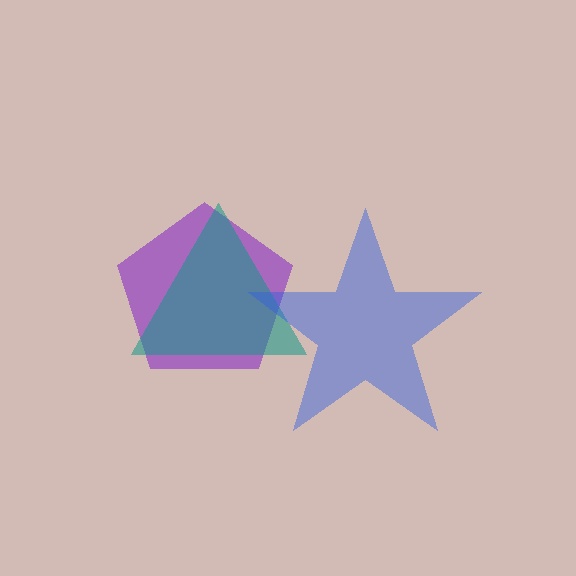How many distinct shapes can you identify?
There are 3 distinct shapes: a purple pentagon, a teal triangle, a blue star.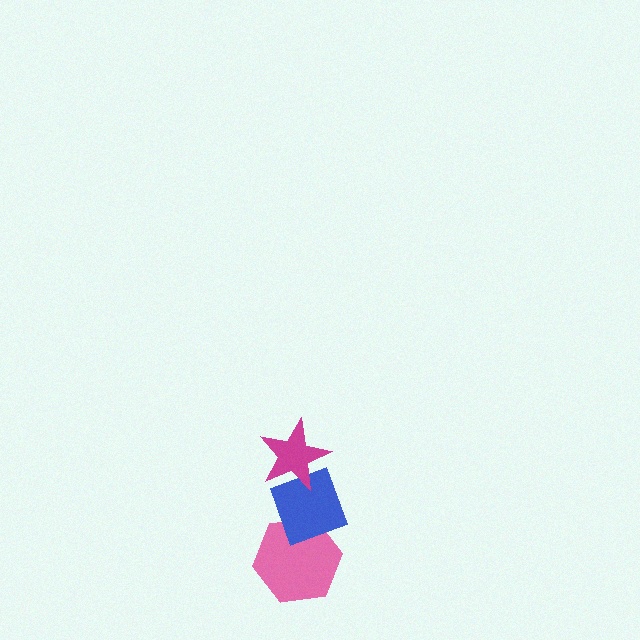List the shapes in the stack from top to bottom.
From top to bottom: the magenta star, the blue diamond, the pink hexagon.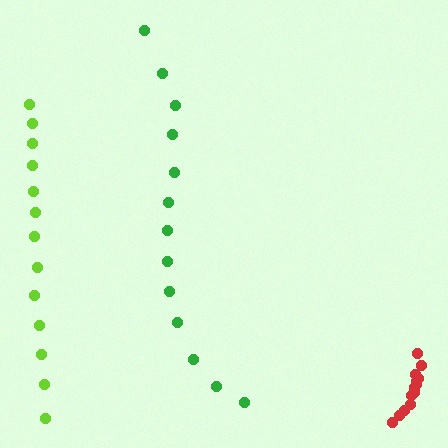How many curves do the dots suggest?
There are 3 distinct paths.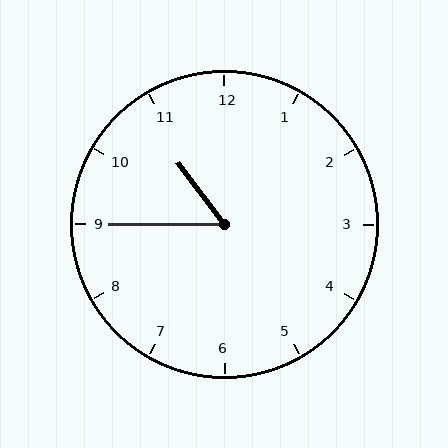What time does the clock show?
10:45.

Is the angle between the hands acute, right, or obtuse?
It is acute.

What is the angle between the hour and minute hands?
Approximately 52 degrees.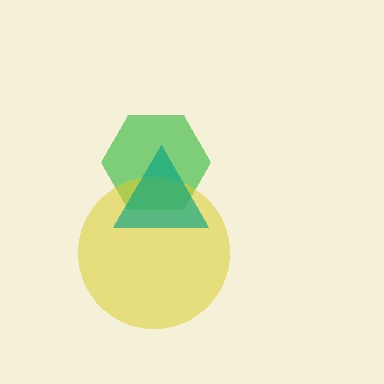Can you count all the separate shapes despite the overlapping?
Yes, there are 3 separate shapes.